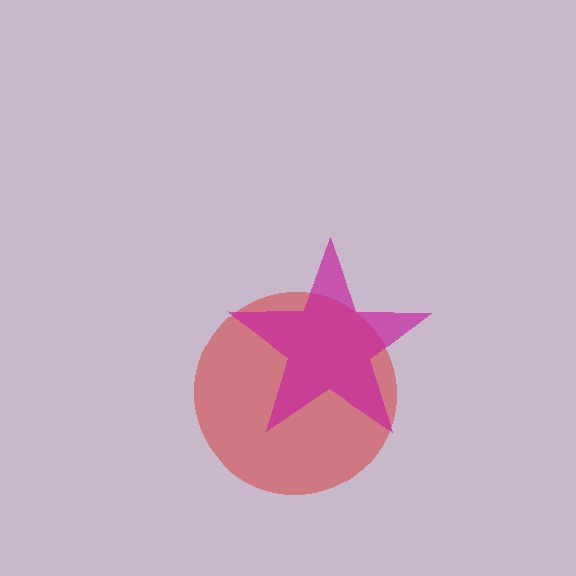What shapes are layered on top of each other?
The layered shapes are: a red circle, a magenta star.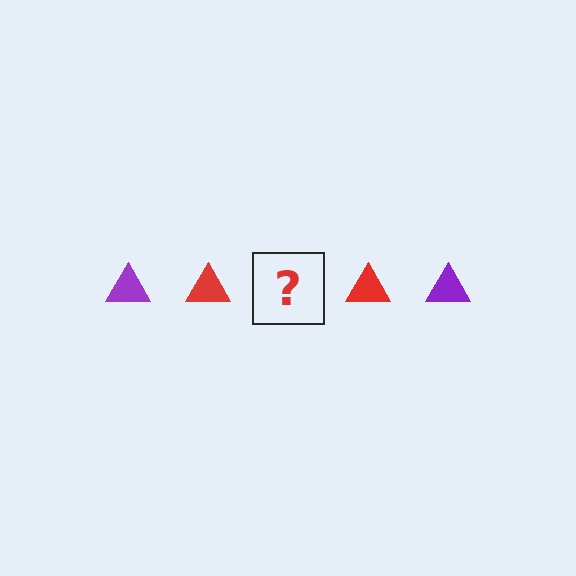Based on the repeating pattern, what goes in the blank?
The blank should be a purple triangle.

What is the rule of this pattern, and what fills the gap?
The rule is that the pattern cycles through purple, red triangles. The gap should be filled with a purple triangle.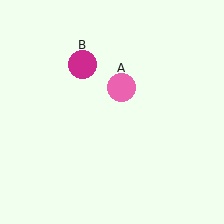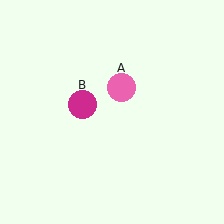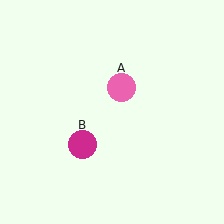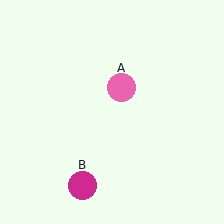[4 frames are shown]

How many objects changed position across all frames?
1 object changed position: magenta circle (object B).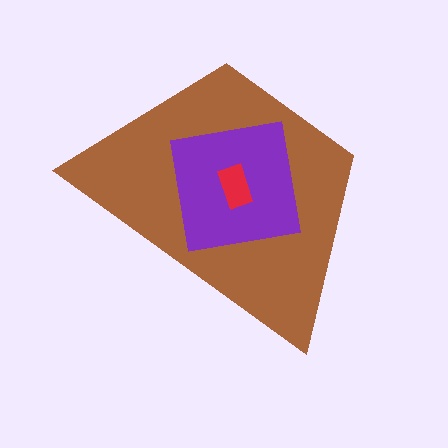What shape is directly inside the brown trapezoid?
The purple square.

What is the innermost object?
The red rectangle.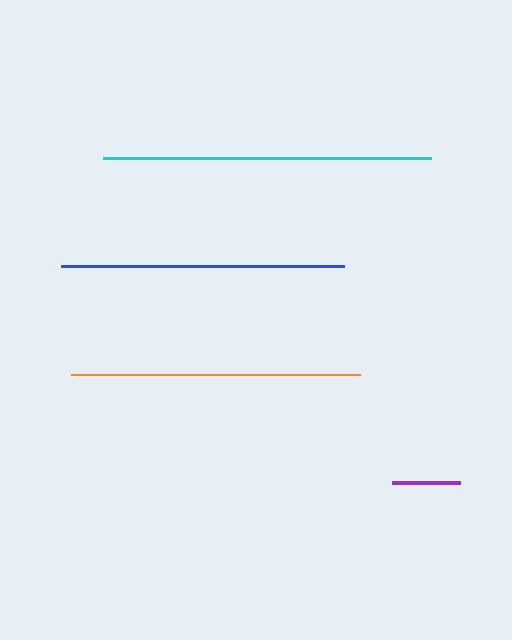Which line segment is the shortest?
The purple line is the shortest at approximately 68 pixels.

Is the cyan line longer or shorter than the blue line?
The cyan line is longer than the blue line.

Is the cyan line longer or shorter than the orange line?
The cyan line is longer than the orange line.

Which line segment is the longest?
The cyan line is the longest at approximately 328 pixels.